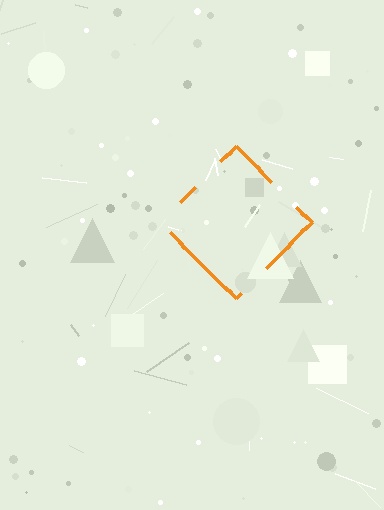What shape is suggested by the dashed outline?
The dashed outline suggests a diamond.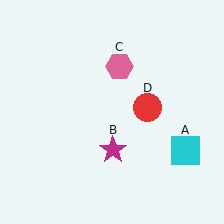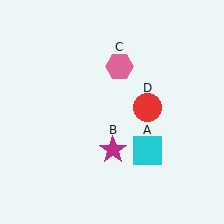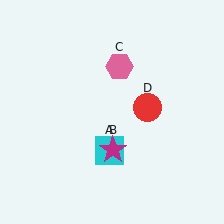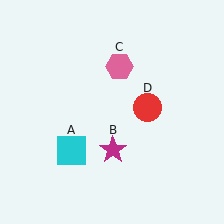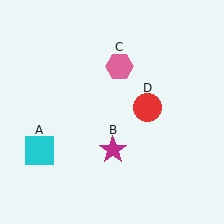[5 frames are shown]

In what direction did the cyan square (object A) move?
The cyan square (object A) moved left.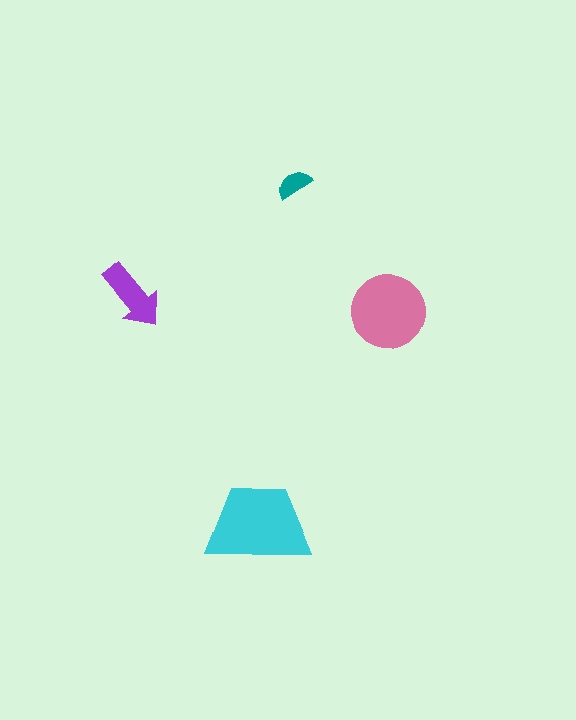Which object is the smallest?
The teal semicircle.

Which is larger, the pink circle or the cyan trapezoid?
The cyan trapezoid.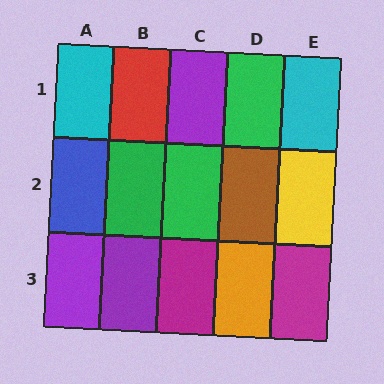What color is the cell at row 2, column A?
Blue.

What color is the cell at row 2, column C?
Green.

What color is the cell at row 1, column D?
Green.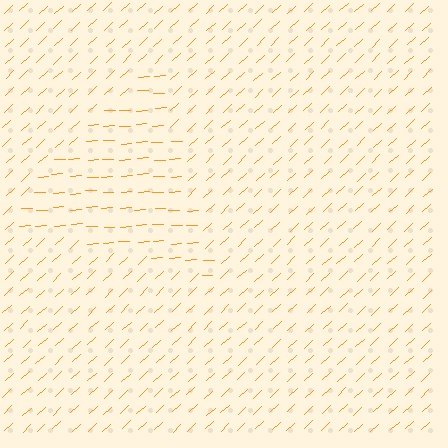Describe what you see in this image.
The image is filled with small orange line segments. A triangle region in the image has lines oriented differently from the surrounding lines, creating a visible texture boundary.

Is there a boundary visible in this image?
Yes, there is a texture boundary formed by a change in line orientation.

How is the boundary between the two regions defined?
The boundary is defined purely by a change in line orientation (approximately 39 degrees difference). All lines are the same color and thickness.